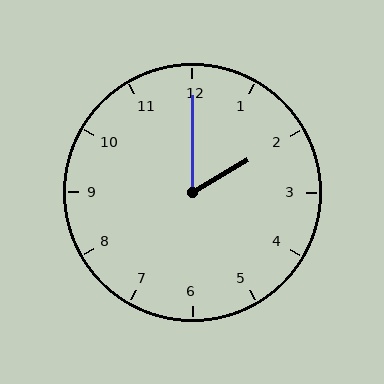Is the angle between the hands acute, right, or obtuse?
It is acute.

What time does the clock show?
2:00.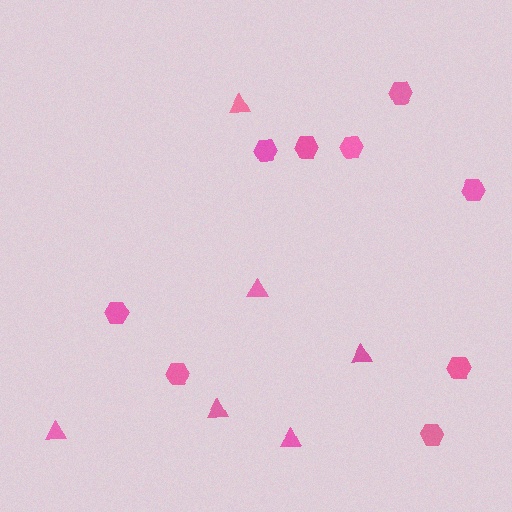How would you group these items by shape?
There are 2 groups: one group of triangles (6) and one group of hexagons (9).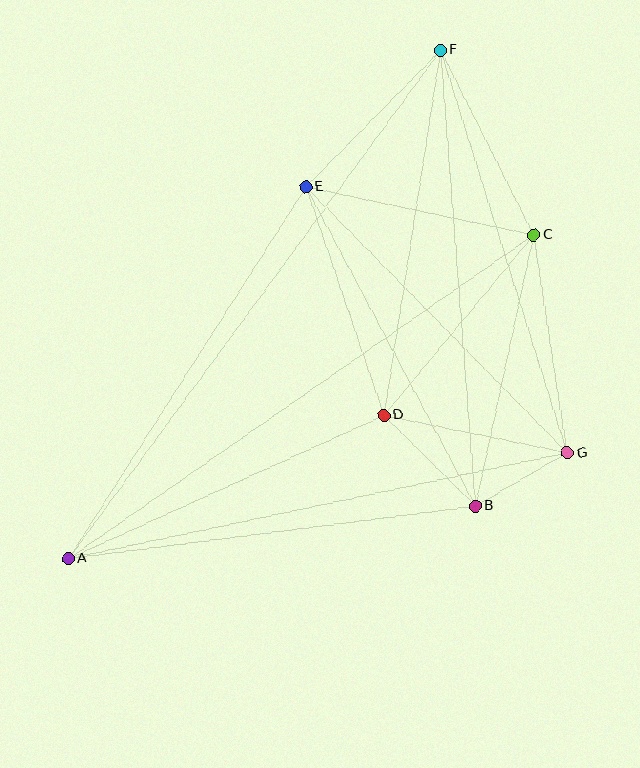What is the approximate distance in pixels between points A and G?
The distance between A and G is approximately 510 pixels.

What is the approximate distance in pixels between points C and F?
The distance between C and F is approximately 207 pixels.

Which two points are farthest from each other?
Points A and F are farthest from each other.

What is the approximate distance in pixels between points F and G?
The distance between F and G is approximately 422 pixels.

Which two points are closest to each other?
Points B and G are closest to each other.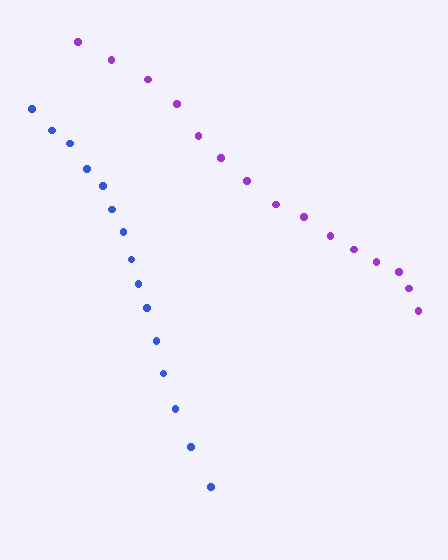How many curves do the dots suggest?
There are 2 distinct paths.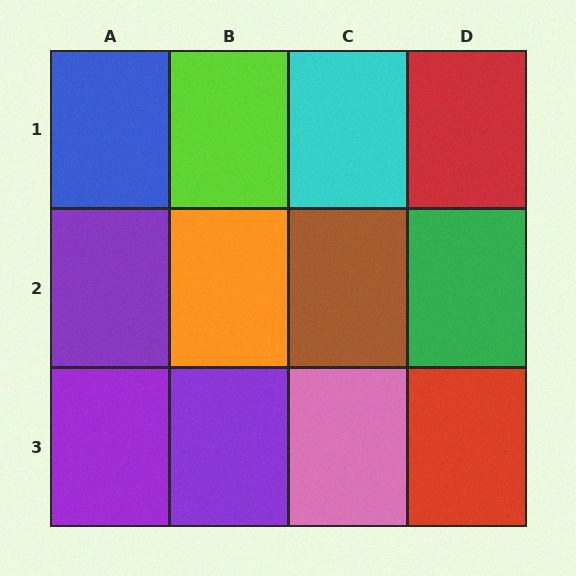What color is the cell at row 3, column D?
Red.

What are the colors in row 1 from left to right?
Blue, lime, cyan, red.